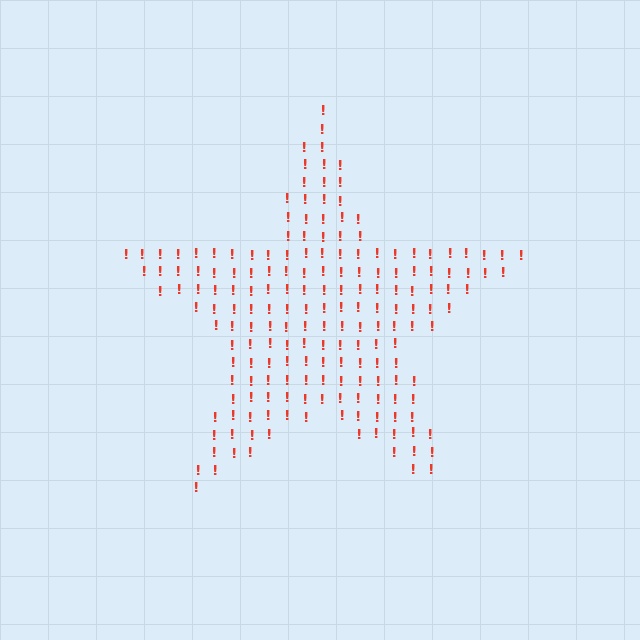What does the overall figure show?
The overall figure shows a star.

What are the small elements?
The small elements are exclamation marks.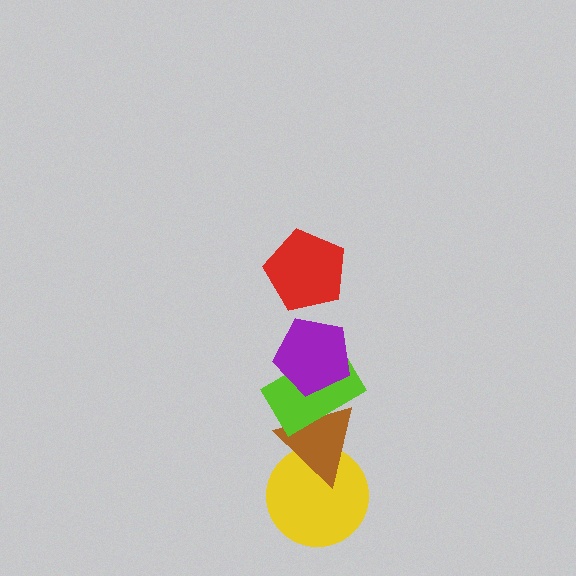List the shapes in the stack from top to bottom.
From top to bottom: the red pentagon, the purple pentagon, the lime rectangle, the brown triangle, the yellow circle.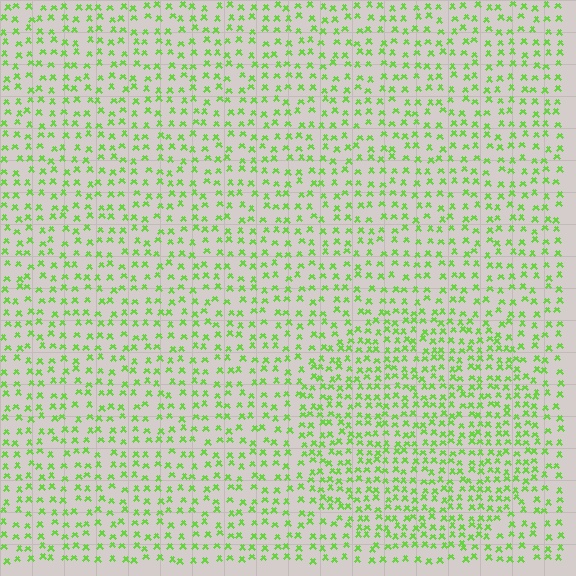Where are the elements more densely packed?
The elements are more densely packed inside the circle boundary.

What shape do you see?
I see a circle.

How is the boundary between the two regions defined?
The boundary is defined by a change in element density (approximately 1.6x ratio). All elements are the same color, size, and shape.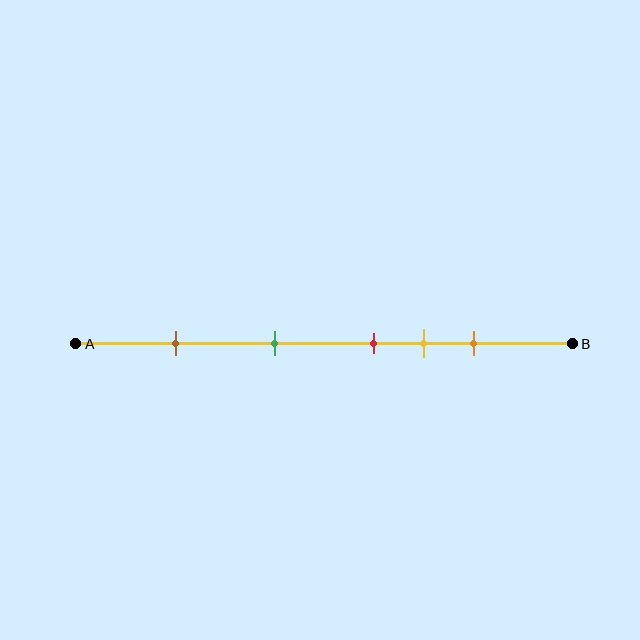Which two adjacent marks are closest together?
The red and yellow marks are the closest adjacent pair.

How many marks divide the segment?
There are 5 marks dividing the segment.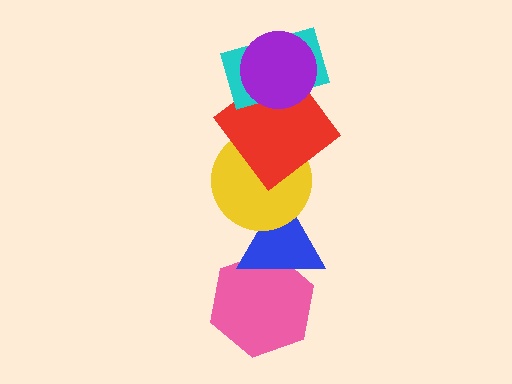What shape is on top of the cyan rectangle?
The purple circle is on top of the cyan rectangle.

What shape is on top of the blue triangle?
The yellow circle is on top of the blue triangle.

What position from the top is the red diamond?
The red diamond is 3rd from the top.